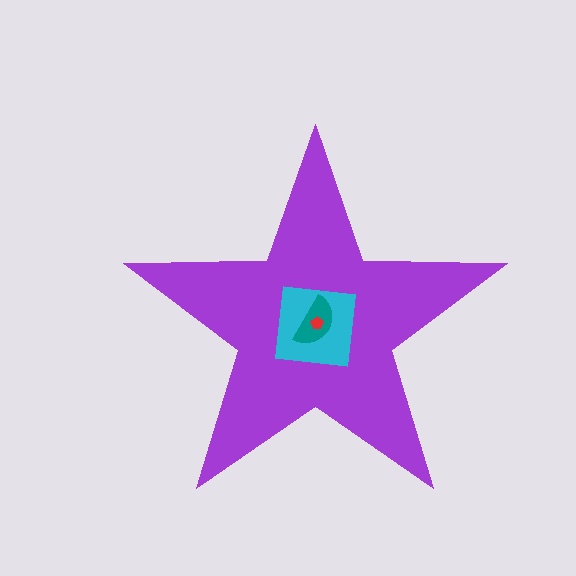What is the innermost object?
The red pentagon.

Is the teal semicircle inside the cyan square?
Yes.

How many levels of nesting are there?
4.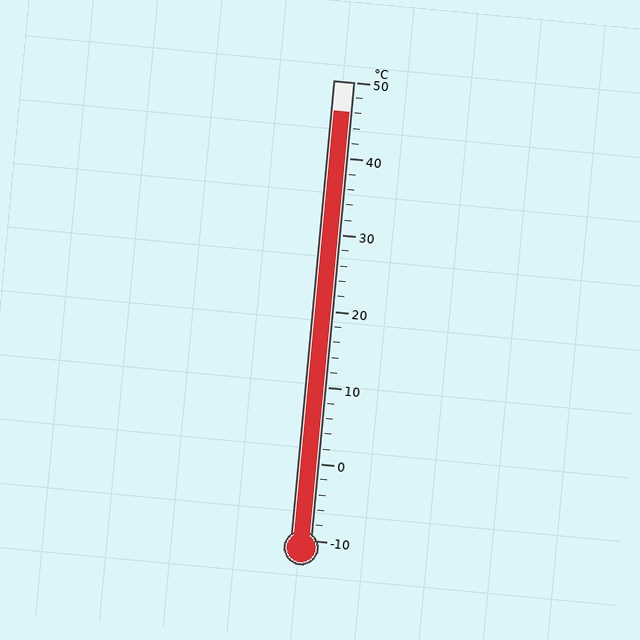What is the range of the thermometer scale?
The thermometer scale ranges from -10°C to 50°C.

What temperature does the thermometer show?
The thermometer shows approximately 46°C.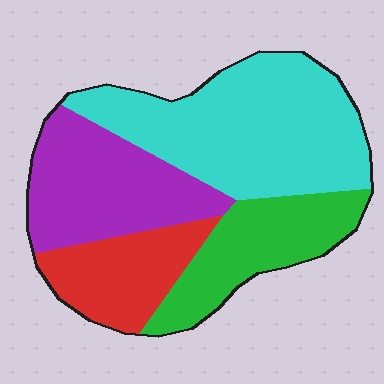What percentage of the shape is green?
Green covers roughly 20% of the shape.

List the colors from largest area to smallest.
From largest to smallest: cyan, purple, green, red.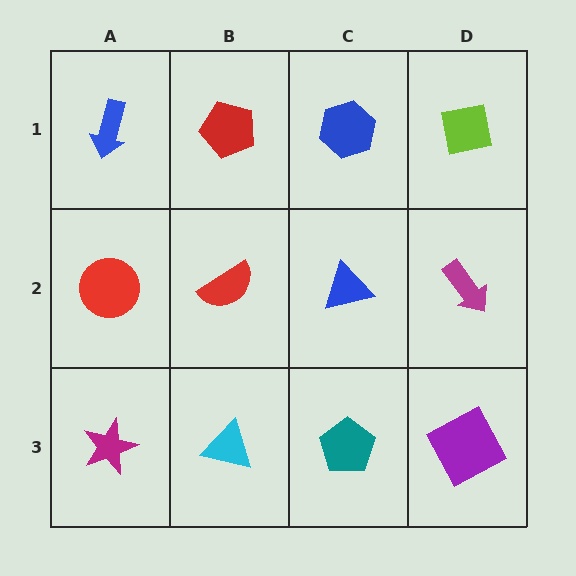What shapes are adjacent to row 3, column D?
A magenta arrow (row 2, column D), a teal pentagon (row 3, column C).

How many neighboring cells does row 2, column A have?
3.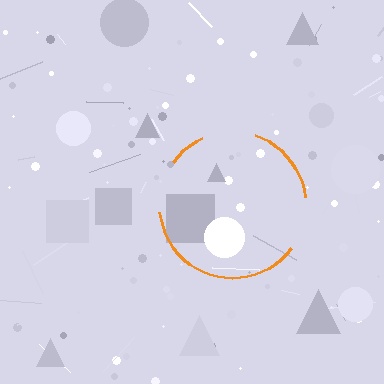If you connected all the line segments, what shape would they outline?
They would outline a circle.